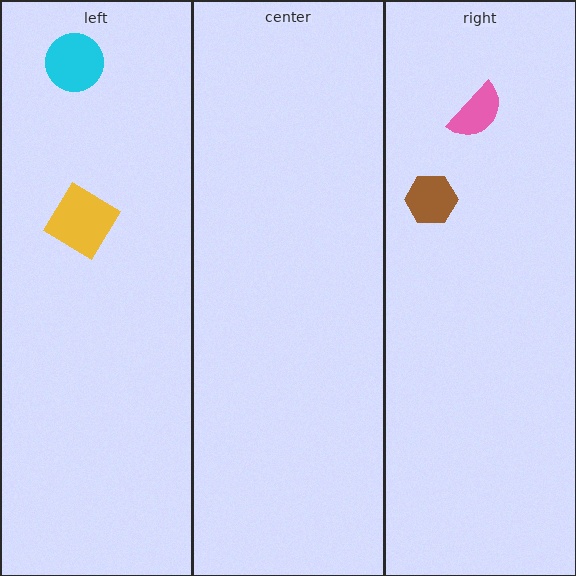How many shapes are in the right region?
2.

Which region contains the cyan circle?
The left region.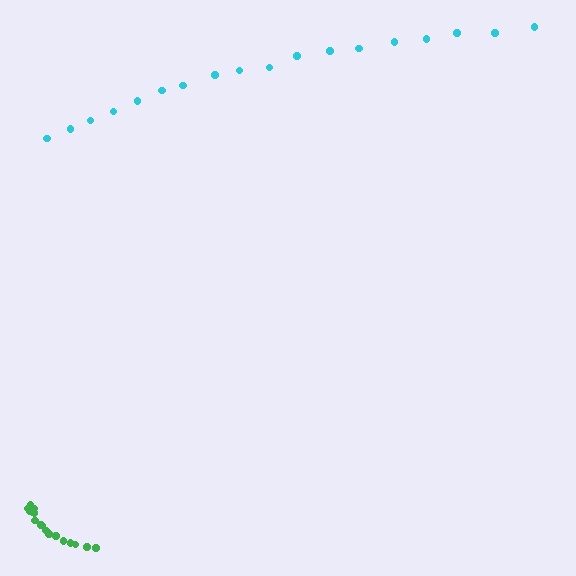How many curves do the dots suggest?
There are 2 distinct paths.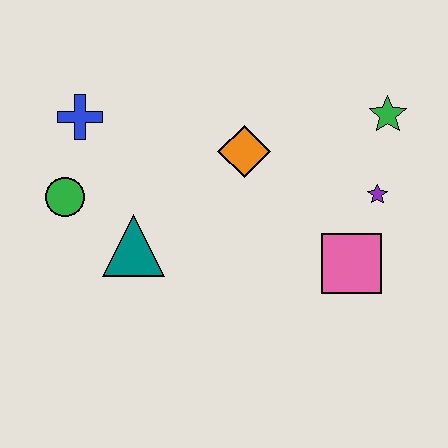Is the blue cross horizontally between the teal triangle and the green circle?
Yes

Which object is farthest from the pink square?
The blue cross is farthest from the pink square.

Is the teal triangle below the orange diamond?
Yes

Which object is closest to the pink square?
The purple star is closest to the pink square.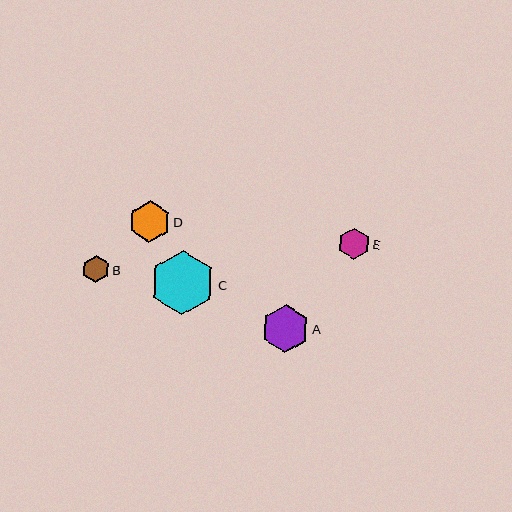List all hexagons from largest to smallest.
From largest to smallest: C, A, D, E, B.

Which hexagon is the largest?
Hexagon C is the largest with a size of approximately 64 pixels.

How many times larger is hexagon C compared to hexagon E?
Hexagon C is approximately 2.1 times the size of hexagon E.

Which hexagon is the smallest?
Hexagon B is the smallest with a size of approximately 28 pixels.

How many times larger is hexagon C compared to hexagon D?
Hexagon C is approximately 1.6 times the size of hexagon D.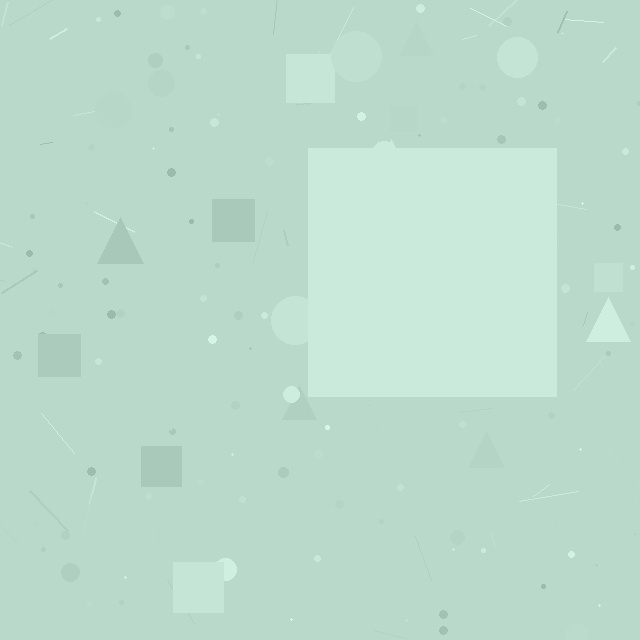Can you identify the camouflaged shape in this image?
The camouflaged shape is a square.